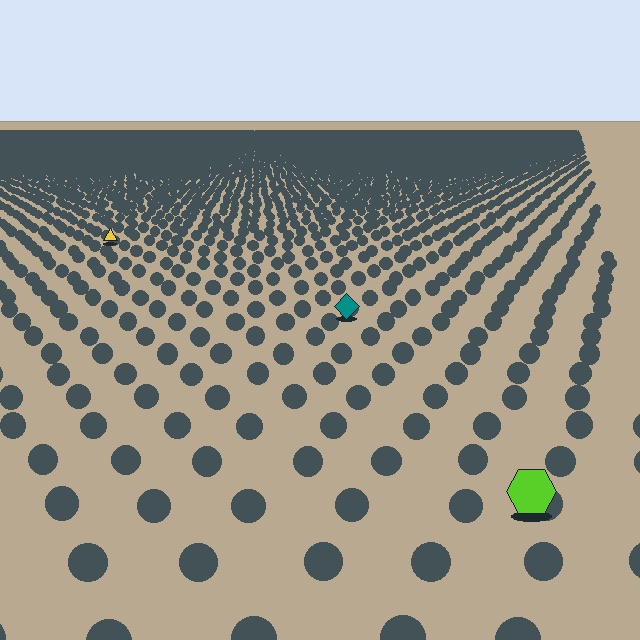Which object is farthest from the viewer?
The yellow triangle is farthest from the viewer. It appears smaller and the ground texture around it is denser.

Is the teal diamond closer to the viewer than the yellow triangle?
Yes. The teal diamond is closer — you can tell from the texture gradient: the ground texture is coarser near it.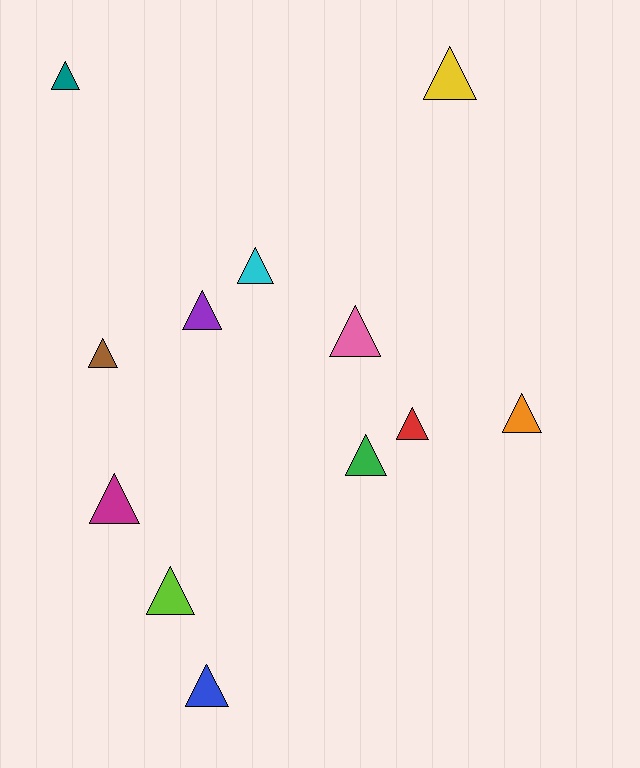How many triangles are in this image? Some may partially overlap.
There are 12 triangles.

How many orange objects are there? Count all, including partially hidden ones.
There is 1 orange object.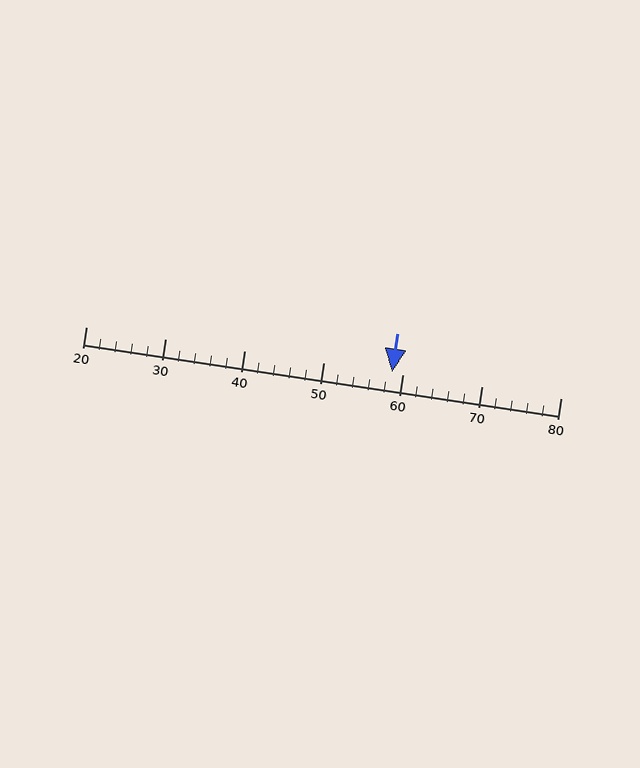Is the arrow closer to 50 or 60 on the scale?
The arrow is closer to 60.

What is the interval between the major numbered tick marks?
The major tick marks are spaced 10 units apart.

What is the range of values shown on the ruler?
The ruler shows values from 20 to 80.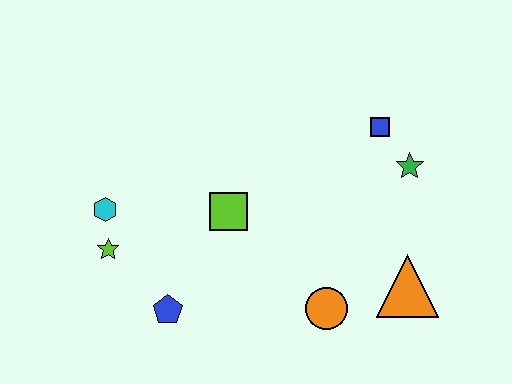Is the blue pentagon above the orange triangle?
No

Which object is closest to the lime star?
The cyan hexagon is closest to the lime star.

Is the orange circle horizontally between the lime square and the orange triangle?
Yes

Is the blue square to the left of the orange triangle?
Yes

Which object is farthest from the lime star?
The green star is farthest from the lime star.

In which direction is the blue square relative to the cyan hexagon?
The blue square is to the right of the cyan hexagon.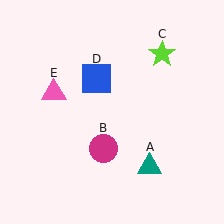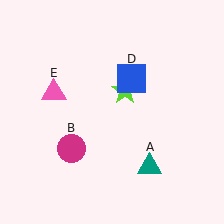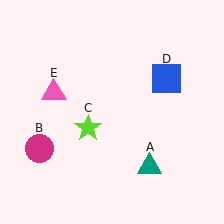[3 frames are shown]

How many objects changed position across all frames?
3 objects changed position: magenta circle (object B), lime star (object C), blue square (object D).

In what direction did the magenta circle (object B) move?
The magenta circle (object B) moved left.